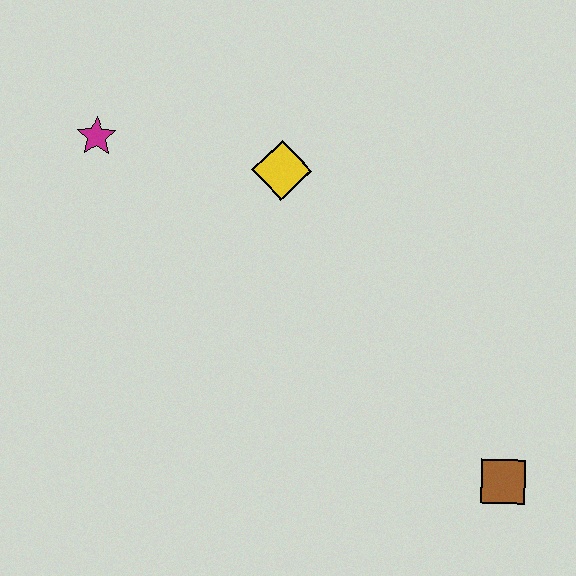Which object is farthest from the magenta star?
The brown square is farthest from the magenta star.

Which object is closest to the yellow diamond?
The magenta star is closest to the yellow diamond.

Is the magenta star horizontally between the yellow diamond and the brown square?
No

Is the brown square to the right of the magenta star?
Yes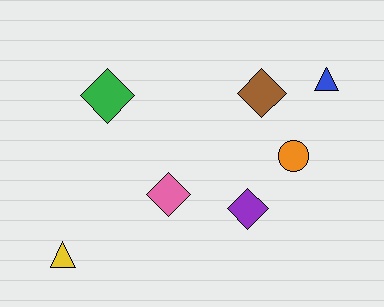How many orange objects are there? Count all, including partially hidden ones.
There is 1 orange object.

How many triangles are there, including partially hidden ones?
There are 2 triangles.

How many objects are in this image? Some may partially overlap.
There are 7 objects.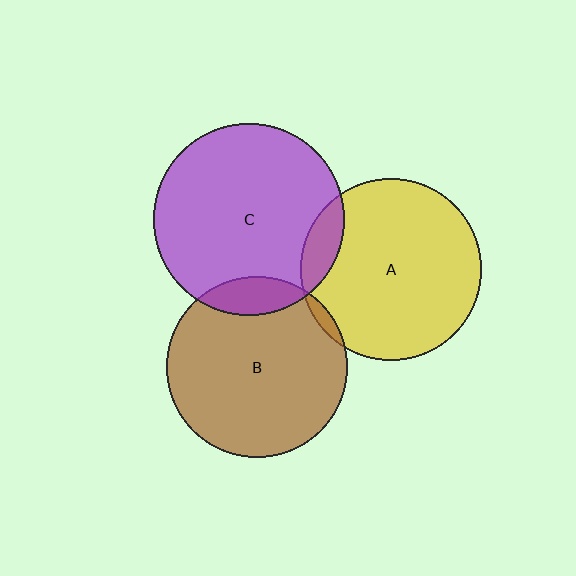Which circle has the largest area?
Circle C (purple).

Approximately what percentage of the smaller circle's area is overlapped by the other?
Approximately 5%.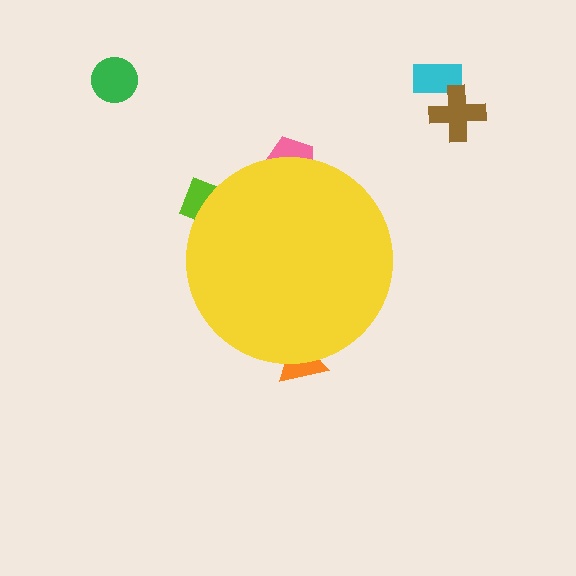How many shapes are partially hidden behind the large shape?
3 shapes are partially hidden.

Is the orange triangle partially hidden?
Yes, the orange triangle is partially hidden behind the yellow circle.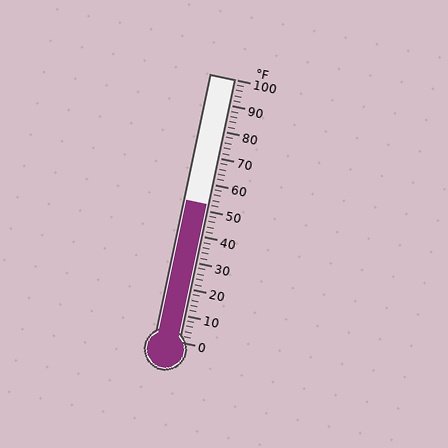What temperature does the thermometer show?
The thermometer shows approximately 52°F.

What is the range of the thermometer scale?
The thermometer scale ranges from 0°F to 100°F.